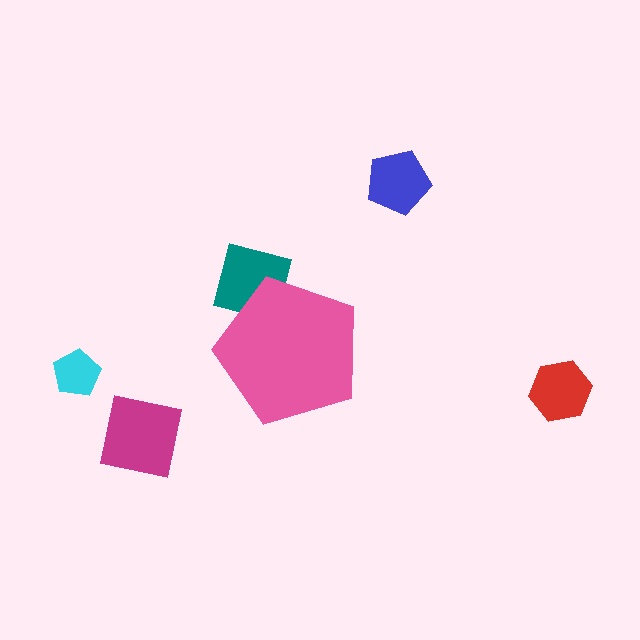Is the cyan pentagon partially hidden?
No, the cyan pentagon is fully visible.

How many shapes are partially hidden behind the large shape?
1 shape is partially hidden.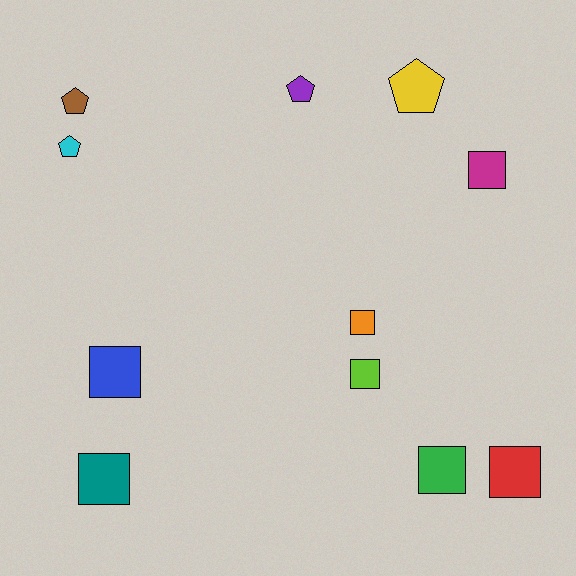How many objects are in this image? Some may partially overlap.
There are 11 objects.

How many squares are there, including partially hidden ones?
There are 7 squares.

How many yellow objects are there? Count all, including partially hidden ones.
There is 1 yellow object.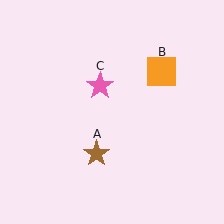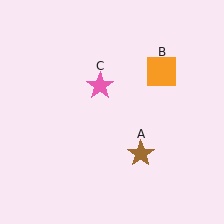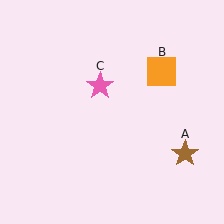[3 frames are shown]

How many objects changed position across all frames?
1 object changed position: brown star (object A).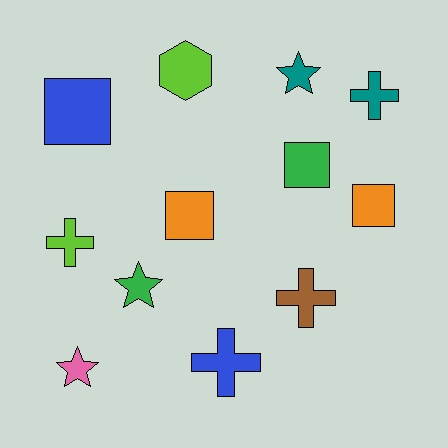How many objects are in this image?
There are 12 objects.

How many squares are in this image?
There are 4 squares.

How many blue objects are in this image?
There are 2 blue objects.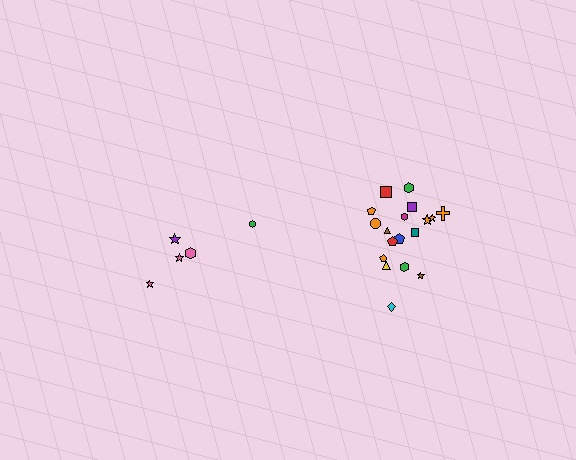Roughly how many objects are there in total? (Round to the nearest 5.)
Roughly 25 objects in total.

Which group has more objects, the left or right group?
The right group.